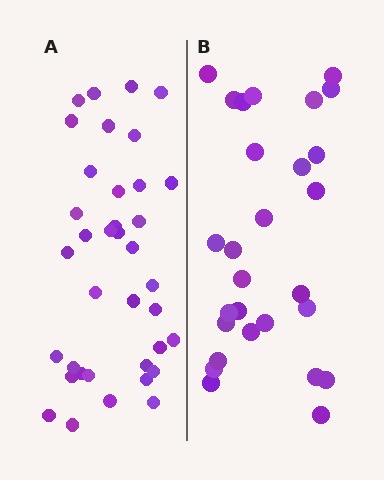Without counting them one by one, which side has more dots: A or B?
Region A (the left region) has more dots.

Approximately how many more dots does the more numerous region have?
Region A has roughly 8 or so more dots than region B.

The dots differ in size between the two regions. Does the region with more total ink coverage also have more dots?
No. Region B has more total ink coverage because its dots are larger, but region A actually contains more individual dots. Total area can be misleading — the number of items is what matters here.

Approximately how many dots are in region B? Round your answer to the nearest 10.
About 30 dots. (The exact count is 28, which rounds to 30.)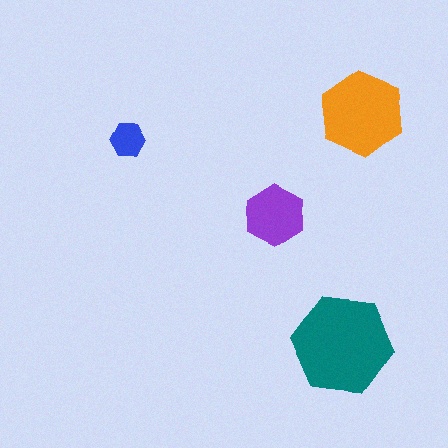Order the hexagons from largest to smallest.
the teal one, the orange one, the purple one, the blue one.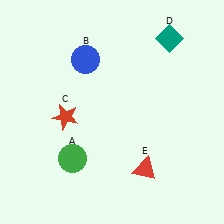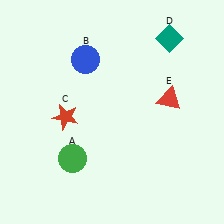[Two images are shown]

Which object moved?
The red triangle (E) moved up.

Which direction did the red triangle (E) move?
The red triangle (E) moved up.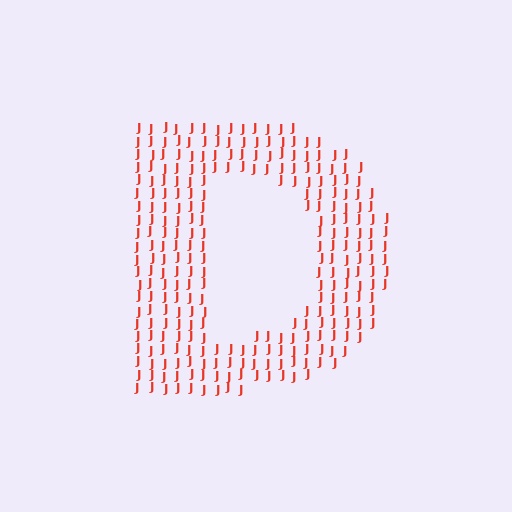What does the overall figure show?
The overall figure shows the letter D.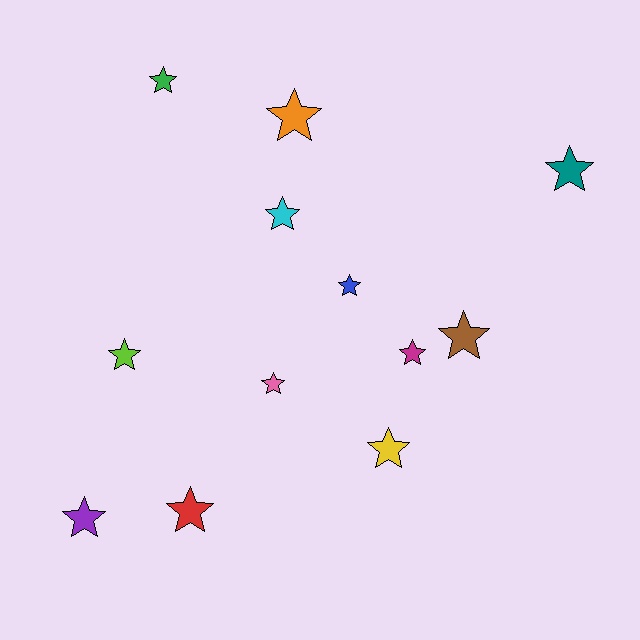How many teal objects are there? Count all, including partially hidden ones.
There is 1 teal object.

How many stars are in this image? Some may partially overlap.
There are 12 stars.